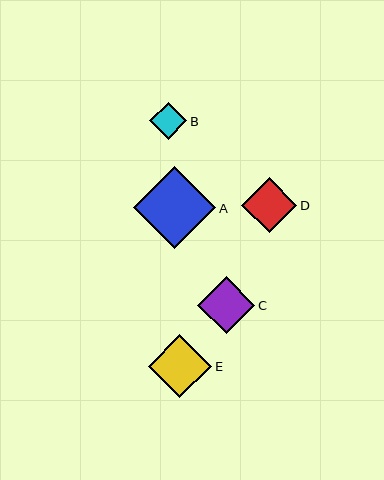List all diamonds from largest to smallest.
From largest to smallest: A, E, C, D, B.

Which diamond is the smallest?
Diamond B is the smallest with a size of approximately 37 pixels.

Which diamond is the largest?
Diamond A is the largest with a size of approximately 83 pixels.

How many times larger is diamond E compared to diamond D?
Diamond E is approximately 1.1 times the size of diamond D.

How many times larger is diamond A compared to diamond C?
Diamond A is approximately 1.4 times the size of diamond C.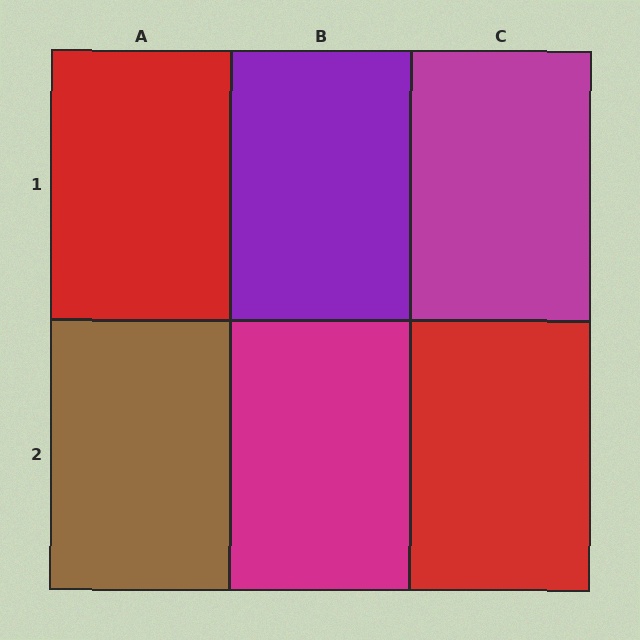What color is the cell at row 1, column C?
Magenta.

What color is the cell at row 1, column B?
Purple.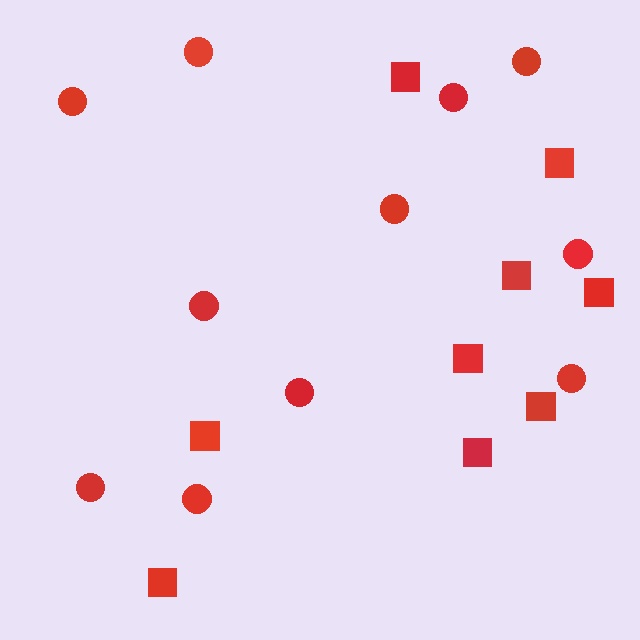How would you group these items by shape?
There are 2 groups: one group of circles (11) and one group of squares (9).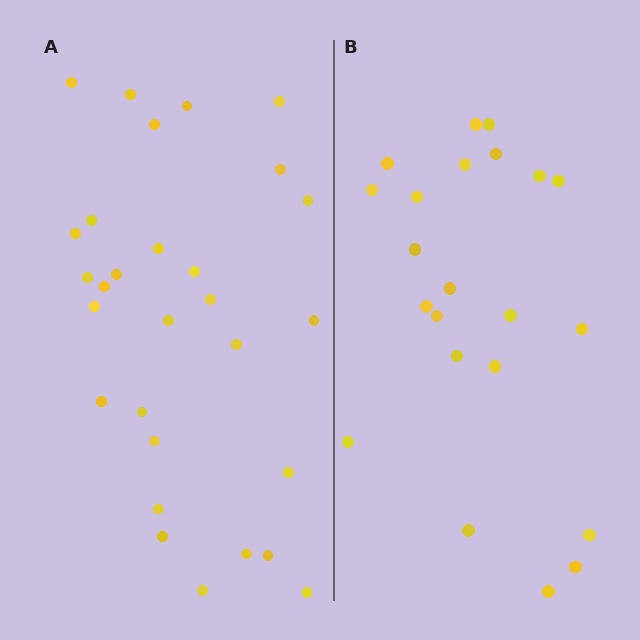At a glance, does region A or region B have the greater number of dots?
Region A (the left region) has more dots.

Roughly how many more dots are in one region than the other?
Region A has roughly 8 or so more dots than region B.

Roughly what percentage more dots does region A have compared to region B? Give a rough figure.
About 30% more.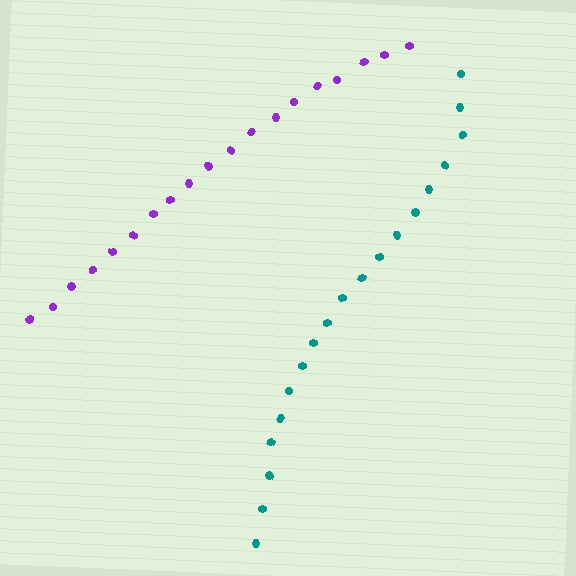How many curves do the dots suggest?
There are 2 distinct paths.